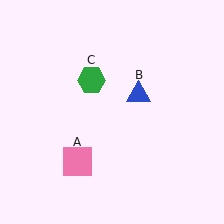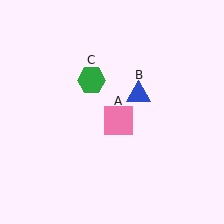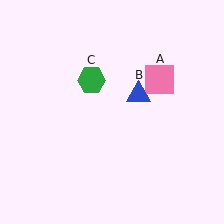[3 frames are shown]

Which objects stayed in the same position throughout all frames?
Blue triangle (object B) and green hexagon (object C) remained stationary.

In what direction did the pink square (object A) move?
The pink square (object A) moved up and to the right.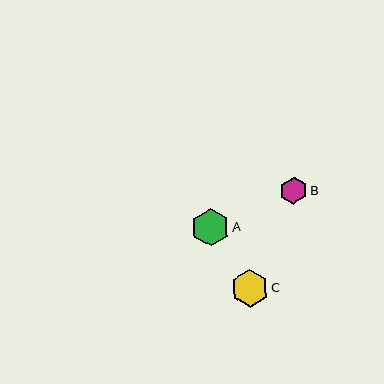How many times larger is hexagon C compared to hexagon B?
Hexagon C is approximately 1.4 times the size of hexagon B.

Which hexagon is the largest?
Hexagon C is the largest with a size of approximately 38 pixels.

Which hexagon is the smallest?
Hexagon B is the smallest with a size of approximately 27 pixels.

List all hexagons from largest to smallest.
From largest to smallest: C, A, B.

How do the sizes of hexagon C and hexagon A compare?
Hexagon C and hexagon A are approximately the same size.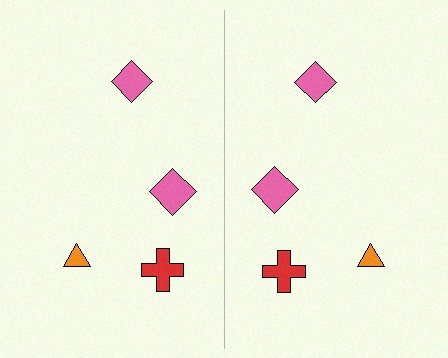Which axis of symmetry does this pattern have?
The pattern has a vertical axis of symmetry running through the center of the image.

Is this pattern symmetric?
Yes, this pattern has bilateral (reflection) symmetry.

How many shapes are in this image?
There are 8 shapes in this image.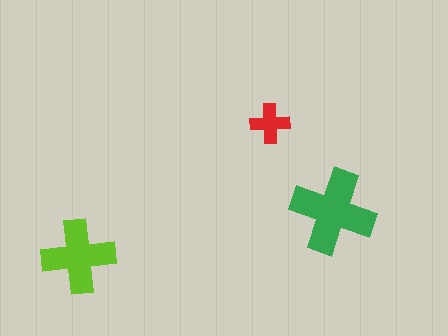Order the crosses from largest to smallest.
the green one, the lime one, the red one.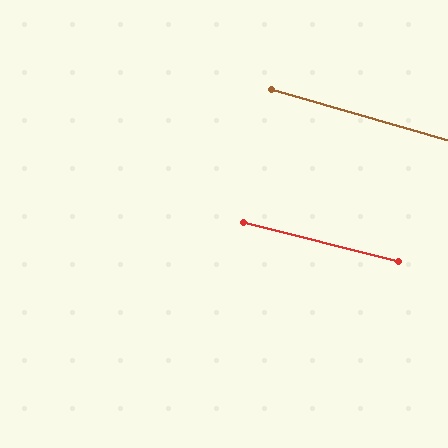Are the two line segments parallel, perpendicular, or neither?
Parallel — their directions differ by only 2.0°.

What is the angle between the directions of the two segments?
Approximately 2 degrees.